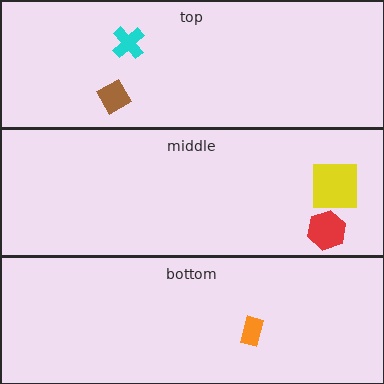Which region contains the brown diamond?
The top region.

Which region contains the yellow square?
The middle region.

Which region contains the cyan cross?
The top region.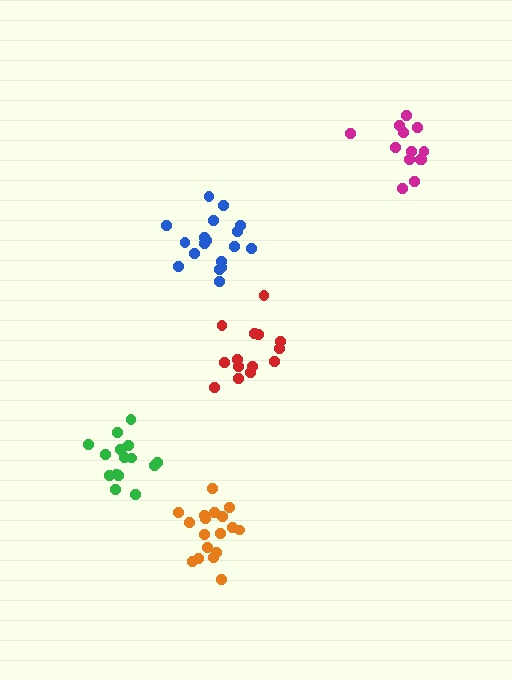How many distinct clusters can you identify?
There are 5 distinct clusters.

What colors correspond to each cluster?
The clusters are colored: magenta, blue, green, orange, red.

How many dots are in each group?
Group 1: 13 dots, Group 2: 19 dots, Group 3: 15 dots, Group 4: 18 dots, Group 5: 14 dots (79 total).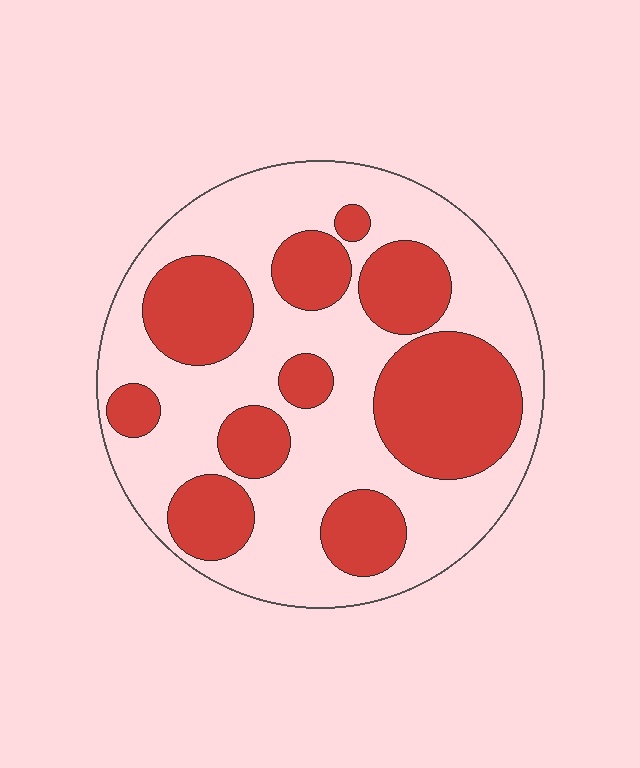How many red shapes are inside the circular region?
10.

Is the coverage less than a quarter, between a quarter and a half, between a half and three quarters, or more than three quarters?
Between a quarter and a half.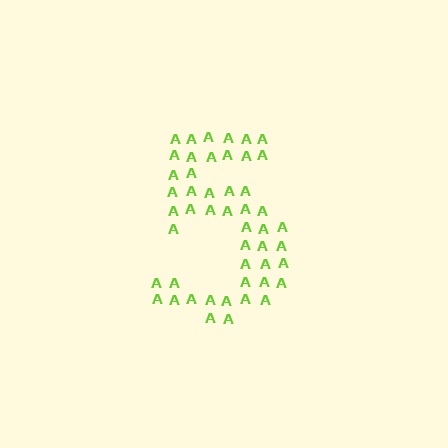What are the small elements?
The small elements are letter A's.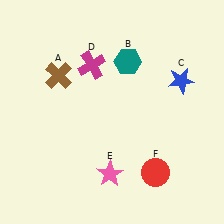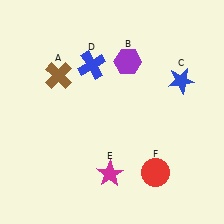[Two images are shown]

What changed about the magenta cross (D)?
In Image 1, D is magenta. In Image 2, it changed to blue.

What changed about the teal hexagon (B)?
In Image 1, B is teal. In Image 2, it changed to purple.